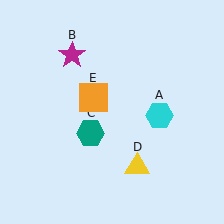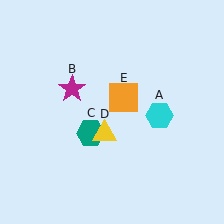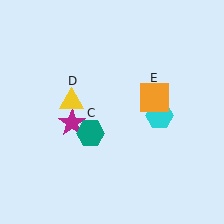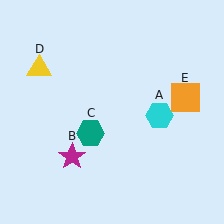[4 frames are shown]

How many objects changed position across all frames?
3 objects changed position: magenta star (object B), yellow triangle (object D), orange square (object E).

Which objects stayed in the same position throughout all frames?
Cyan hexagon (object A) and teal hexagon (object C) remained stationary.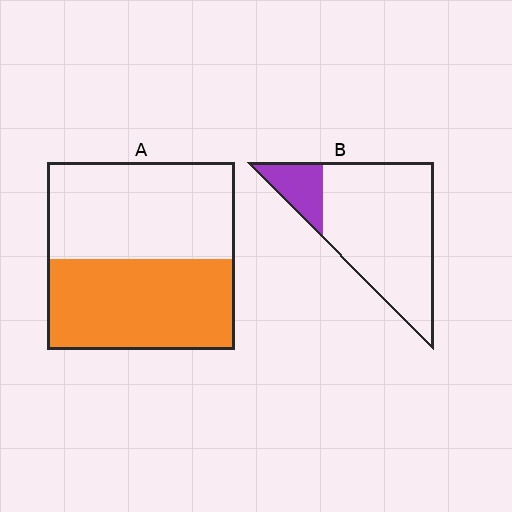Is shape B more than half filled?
No.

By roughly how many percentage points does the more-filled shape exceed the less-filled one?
By roughly 30 percentage points (A over B).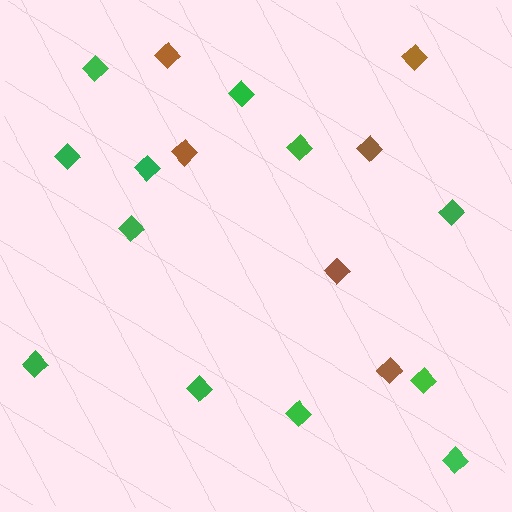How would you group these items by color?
There are 2 groups: one group of green diamonds (12) and one group of brown diamonds (6).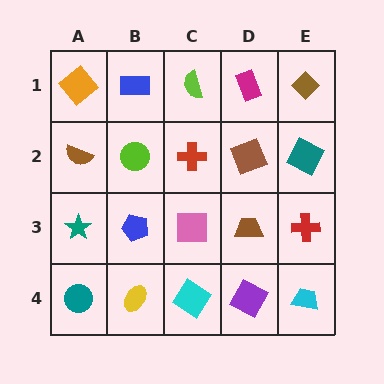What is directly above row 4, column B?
A blue pentagon.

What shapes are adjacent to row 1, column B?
A lime circle (row 2, column B), an orange diamond (row 1, column A), a lime semicircle (row 1, column C).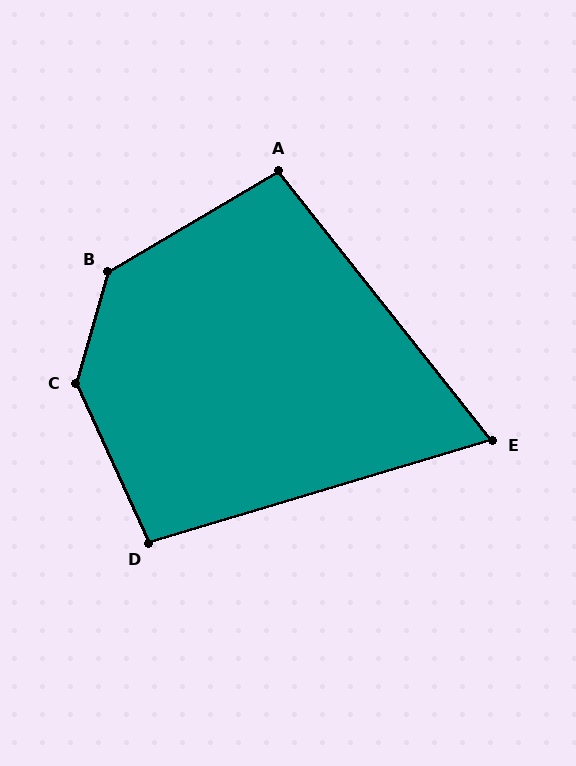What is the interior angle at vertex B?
Approximately 136 degrees (obtuse).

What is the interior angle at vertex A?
Approximately 98 degrees (obtuse).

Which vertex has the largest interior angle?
C, at approximately 140 degrees.